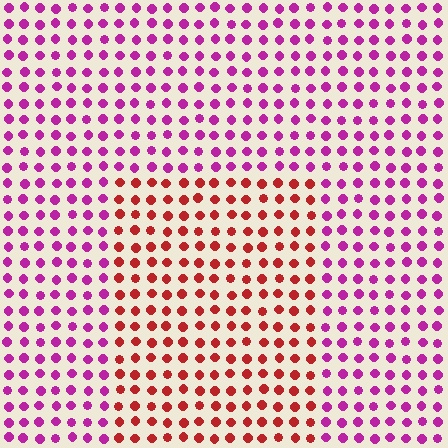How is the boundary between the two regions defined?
The boundary is defined purely by a slight shift in hue (about 49 degrees). Spacing, size, and orientation are identical on both sides.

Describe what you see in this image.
The image is filled with small magenta elements in a uniform arrangement. A rectangle-shaped region is visible where the elements are tinted to a slightly different hue, forming a subtle color boundary.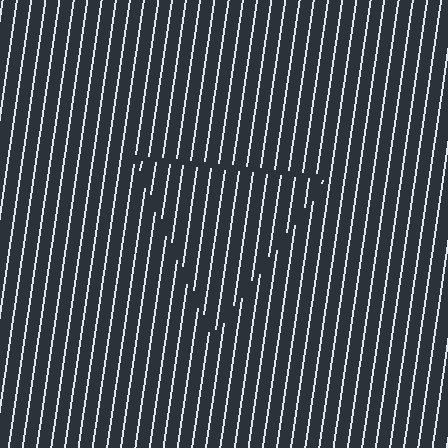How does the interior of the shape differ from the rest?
The interior of the shape contains the same grating, shifted by half a period — the contour is defined by the phase discontinuity where line-ends from the inner and outer gratings abut.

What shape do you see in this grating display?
An illusory triangle. The interior of the shape contains the same grating, shifted by half a period — the contour is defined by the phase discontinuity where line-ends from the inner and outer gratings abut.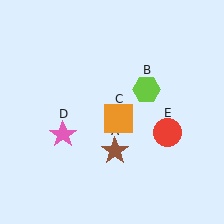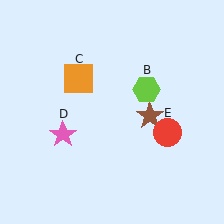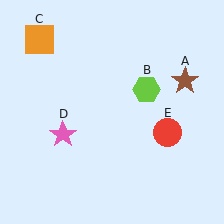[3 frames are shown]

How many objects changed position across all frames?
2 objects changed position: brown star (object A), orange square (object C).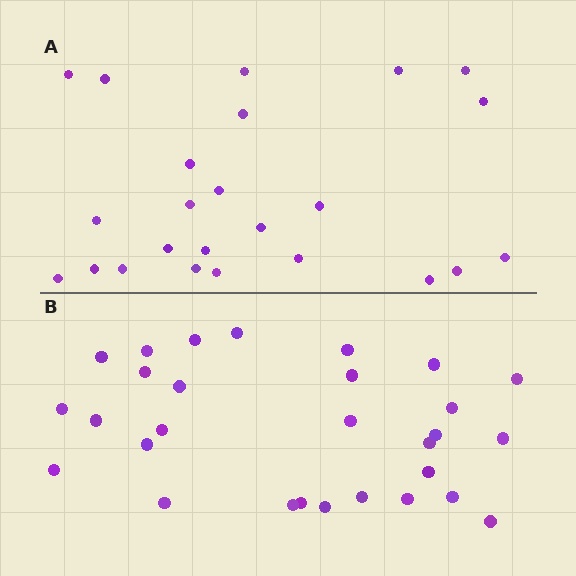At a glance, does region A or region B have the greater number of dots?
Region B (the bottom region) has more dots.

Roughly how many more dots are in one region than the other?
Region B has about 5 more dots than region A.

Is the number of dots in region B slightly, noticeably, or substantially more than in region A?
Region B has only slightly more — the two regions are fairly close. The ratio is roughly 1.2 to 1.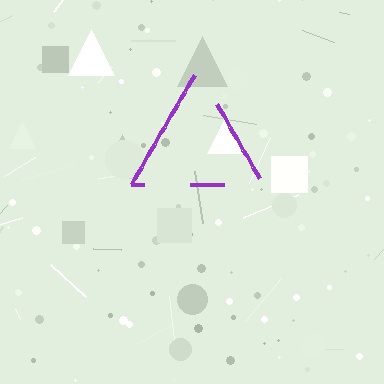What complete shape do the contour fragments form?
The contour fragments form a triangle.